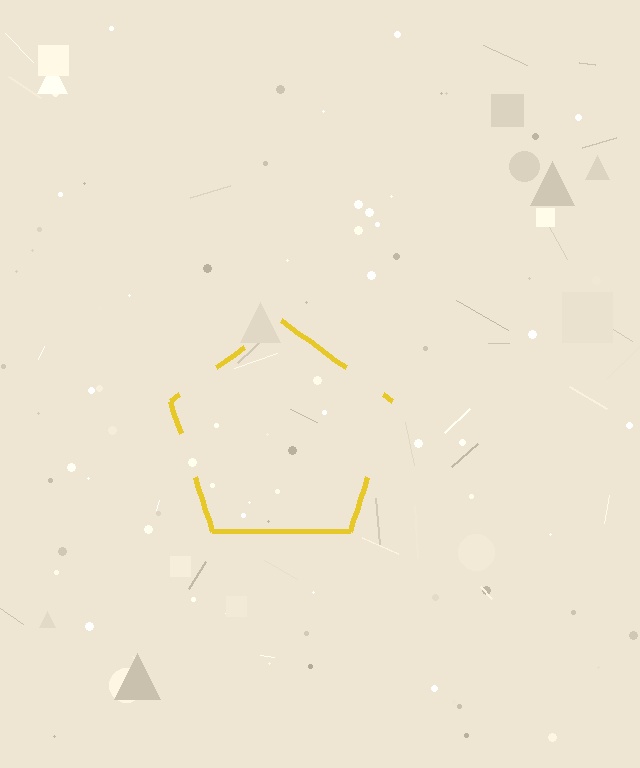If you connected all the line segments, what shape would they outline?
They would outline a pentagon.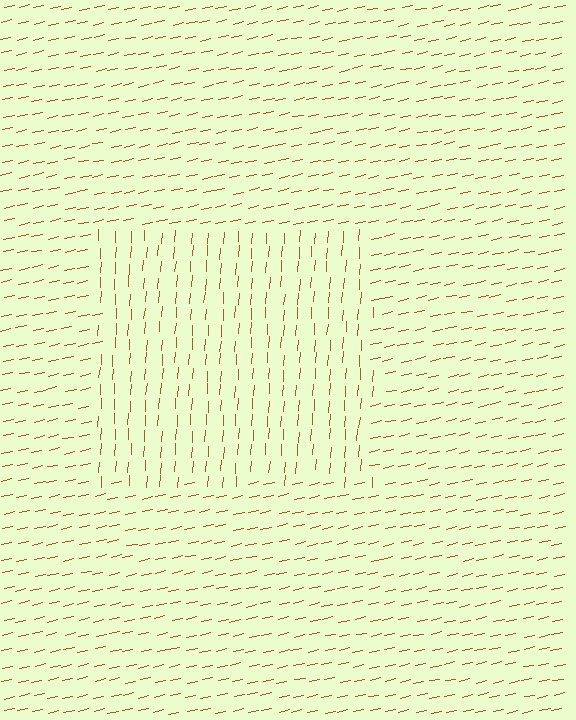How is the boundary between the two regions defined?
The boundary is defined purely by a change in line orientation (approximately 73 degrees difference). All lines are the same color and thickness.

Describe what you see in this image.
The image is filled with small brown line segments. A rectangle region in the image has lines oriented differently from the surrounding lines, creating a visible texture boundary.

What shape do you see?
I see a rectangle.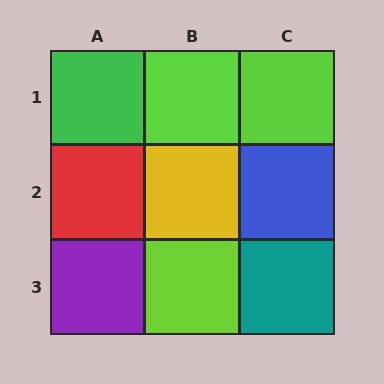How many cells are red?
1 cell is red.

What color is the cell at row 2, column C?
Blue.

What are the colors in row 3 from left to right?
Purple, lime, teal.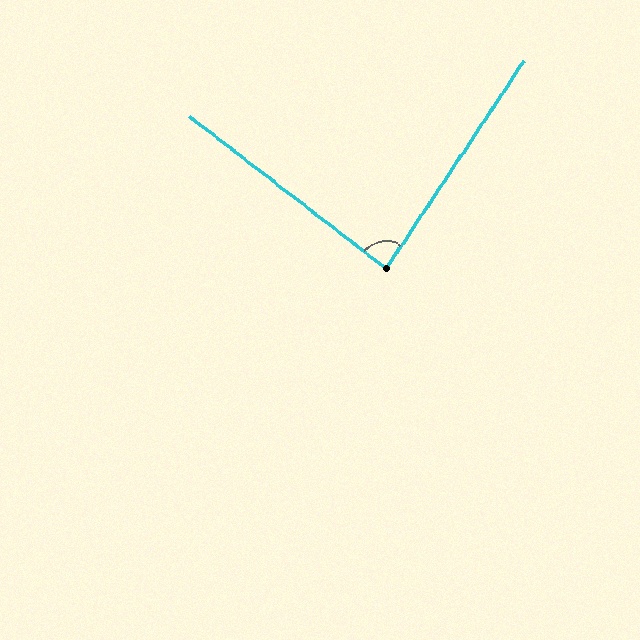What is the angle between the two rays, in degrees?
Approximately 86 degrees.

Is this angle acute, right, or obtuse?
It is approximately a right angle.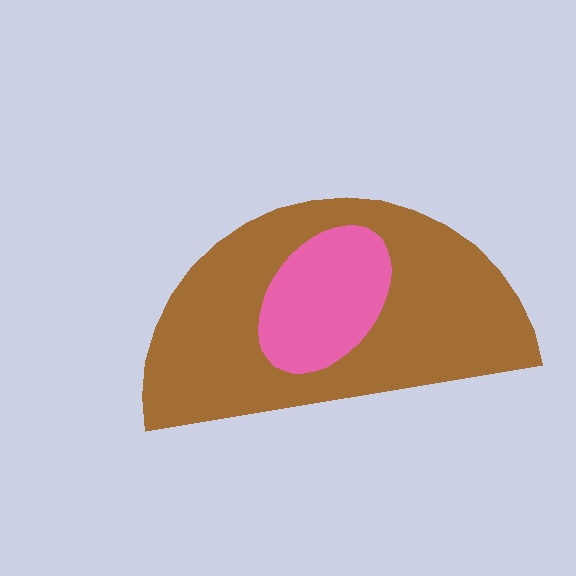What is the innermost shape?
The pink ellipse.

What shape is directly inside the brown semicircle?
The pink ellipse.